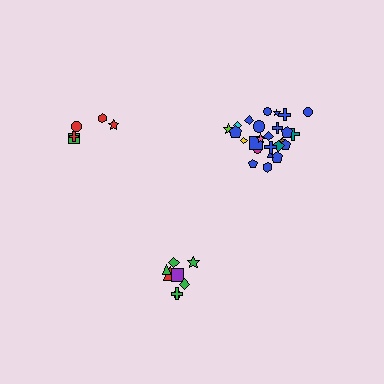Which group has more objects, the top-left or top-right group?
The top-right group.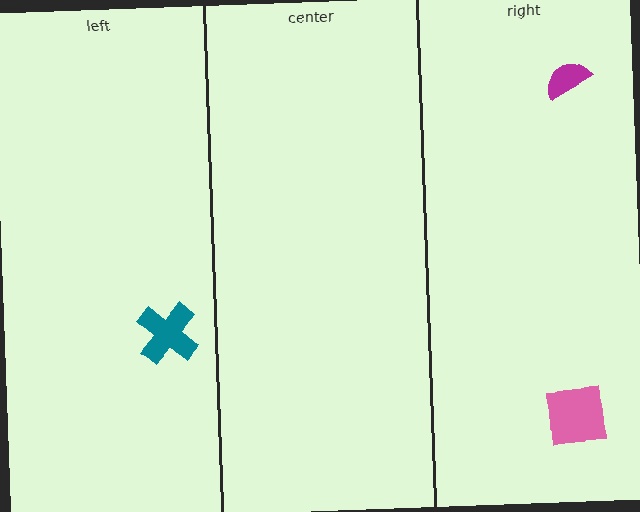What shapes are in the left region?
The teal cross.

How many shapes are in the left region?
1.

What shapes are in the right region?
The pink square, the magenta semicircle.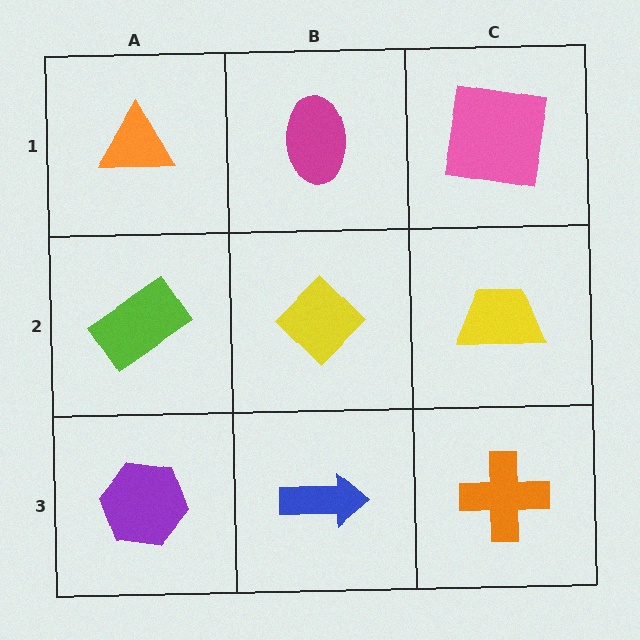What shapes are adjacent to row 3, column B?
A yellow diamond (row 2, column B), a purple hexagon (row 3, column A), an orange cross (row 3, column C).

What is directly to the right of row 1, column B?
A pink square.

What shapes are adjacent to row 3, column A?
A lime rectangle (row 2, column A), a blue arrow (row 3, column B).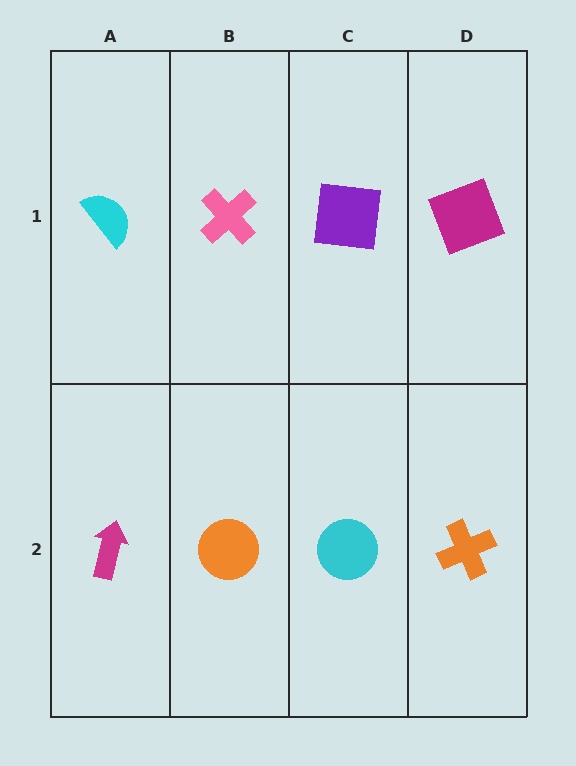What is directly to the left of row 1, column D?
A purple square.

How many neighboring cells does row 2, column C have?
3.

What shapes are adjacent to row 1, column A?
A magenta arrow (row 2, column A), a pink cross (row 1, column B).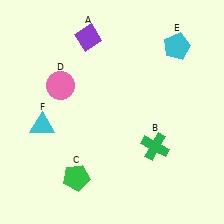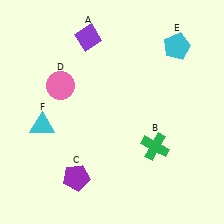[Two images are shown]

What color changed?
The pentagon (C) changed from green in Image 1 to purple in Image 2.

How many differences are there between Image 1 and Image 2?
There is 1 difference between the two images.